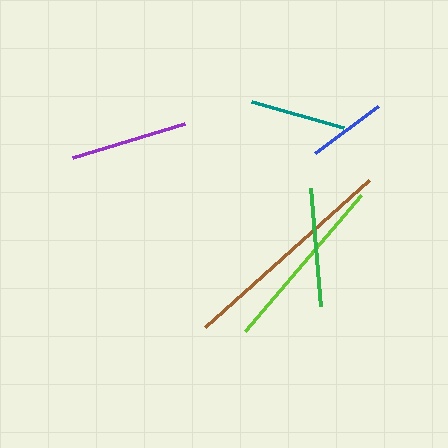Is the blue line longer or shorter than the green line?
The green line is longer than the blue line.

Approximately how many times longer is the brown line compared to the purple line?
The brown line is approximately 1.9 times the length of the purple line.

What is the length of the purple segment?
The purple segment is approximately 117 pixels long.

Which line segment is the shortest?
The blue line is the shortest at approximately 79 pixels.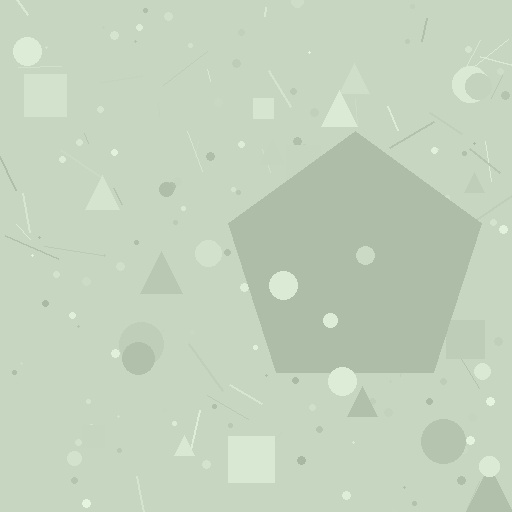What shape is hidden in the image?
A pentagon is hidden in the image.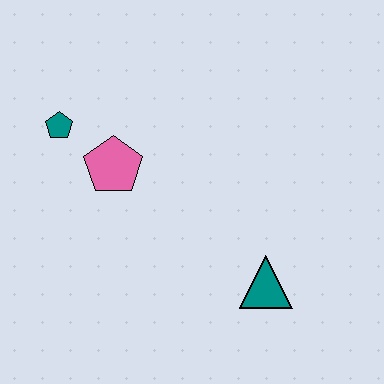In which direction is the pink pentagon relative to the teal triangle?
The pink pentagon is to the left of the teal triangle.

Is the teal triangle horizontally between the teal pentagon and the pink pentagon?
No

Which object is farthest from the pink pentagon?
The teal triangle is farthest from the pink pentagon.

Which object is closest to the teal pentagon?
The pink pentagon is closest to the teal pentagon.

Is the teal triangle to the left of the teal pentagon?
No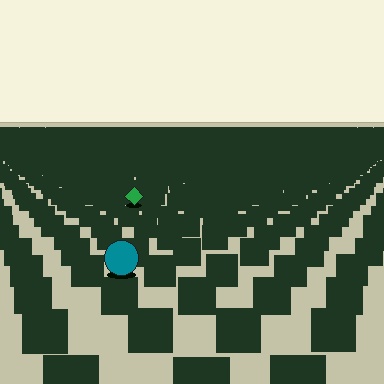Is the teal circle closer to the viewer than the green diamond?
Yes. The teal circle is closer — you can tell from the texture gradient: the ground texture is coarser near it.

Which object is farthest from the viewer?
The green diamond is farthest from the viewer. It appears smaller and the ground texture around it is denser.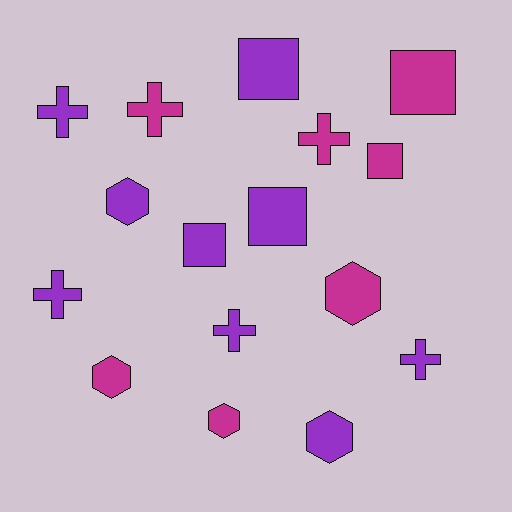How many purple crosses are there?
There are 4 purple crosses.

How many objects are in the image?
There are 16 objects.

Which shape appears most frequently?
Cross, with 6 objects.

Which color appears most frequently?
Purple, with 9 objects.